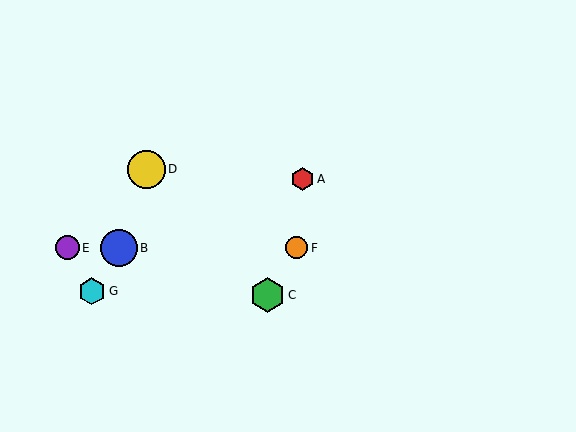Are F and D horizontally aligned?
No, F is at y≈248 and D is at y≈169.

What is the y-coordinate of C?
Object C is at y≈295.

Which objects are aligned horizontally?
Objects B, E, F are aligned horizontally.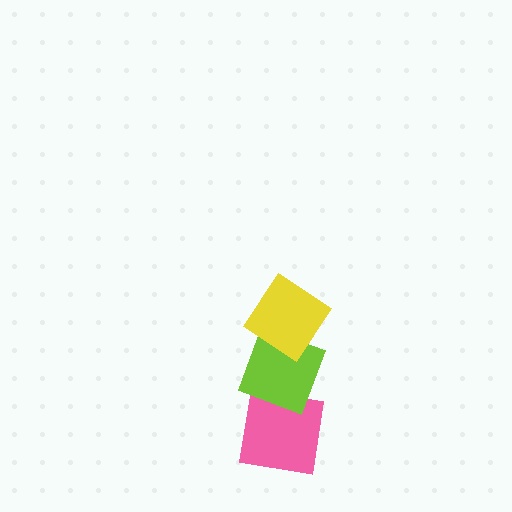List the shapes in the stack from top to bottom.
From top to bottom: the yellow diamond, the lime diamond, the pink square.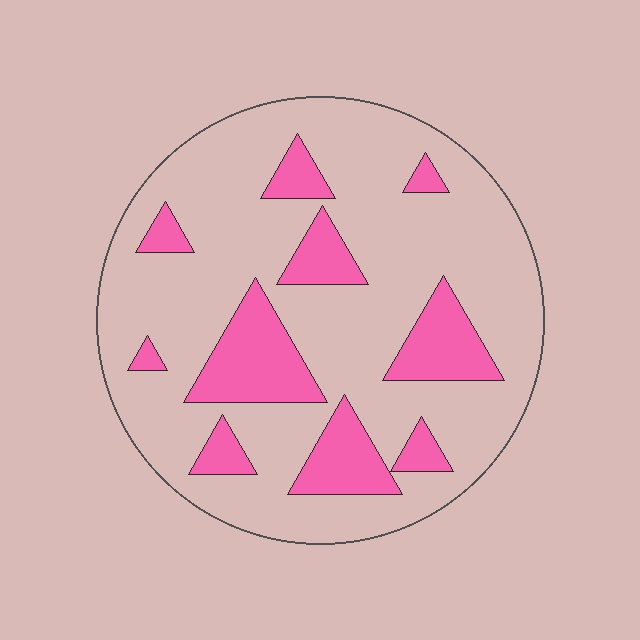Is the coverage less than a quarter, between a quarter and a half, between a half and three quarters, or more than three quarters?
Less than a quarter.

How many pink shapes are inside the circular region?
10.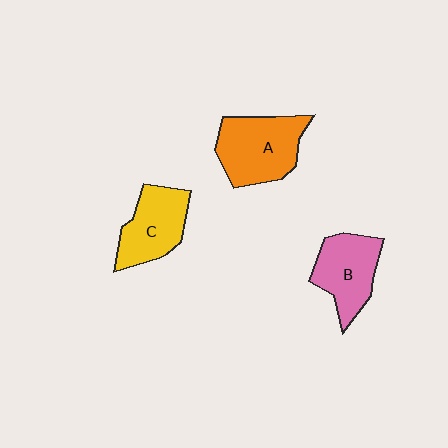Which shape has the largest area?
Shape A (orange).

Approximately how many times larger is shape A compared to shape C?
Approximately 1.2 times.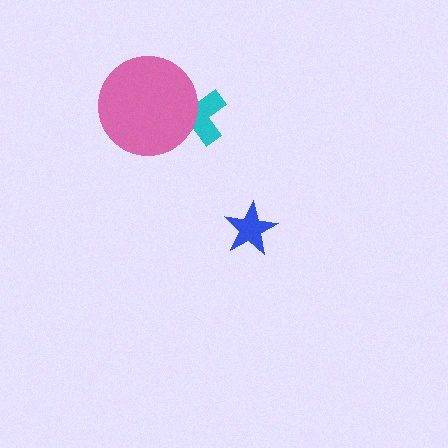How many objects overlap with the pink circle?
1 object overlaps with the pink circle.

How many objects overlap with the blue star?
0 objects overlap with the blue star.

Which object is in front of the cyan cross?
The pink circle is in front of the cyan cross.